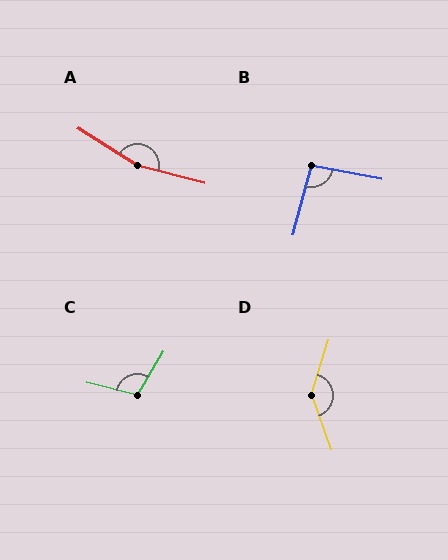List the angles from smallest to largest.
B (94°), C (107°), D (143°), A (163°).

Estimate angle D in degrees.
Approximately 143 degrees.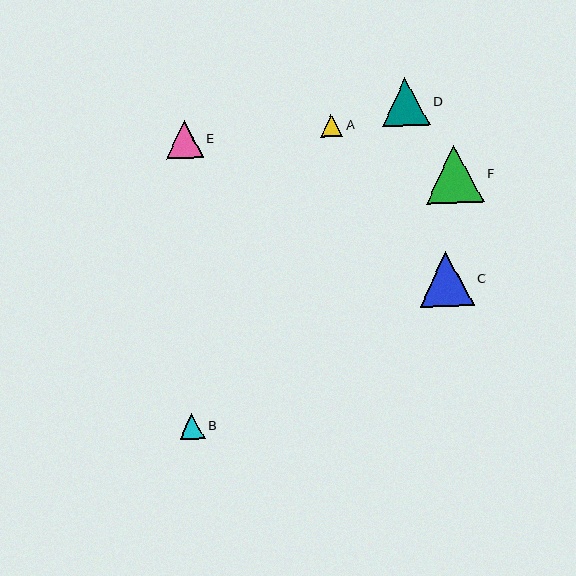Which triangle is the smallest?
Triangle A is the smallest with a size of approximately 22 pixels.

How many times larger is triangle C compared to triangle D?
Triangle C is approximately 1.1 times the size of triangle D.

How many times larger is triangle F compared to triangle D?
Triangle F is approximately 1.2 times the size of triangle D.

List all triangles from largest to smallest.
From largest to smallest: F, C, D, E, B, A.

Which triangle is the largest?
Triangle F is the largest with a size of approximately 58 pixels.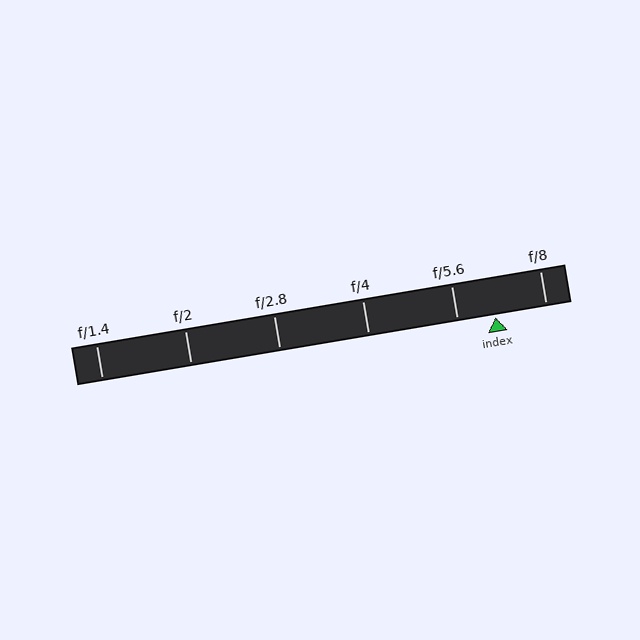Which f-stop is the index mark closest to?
The index mark is closest to f/5.6.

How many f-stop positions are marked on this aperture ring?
There are 6 f-stop positions marked.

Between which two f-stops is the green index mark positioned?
The index mark is between f/5.6 and f/8.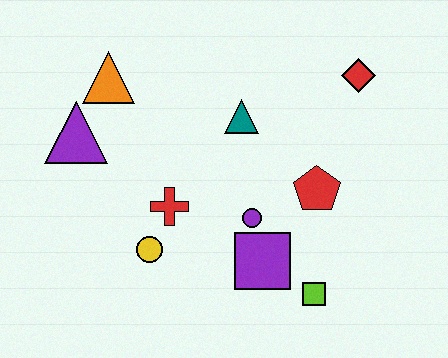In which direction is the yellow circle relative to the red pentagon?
The yellow circle is to the left of the red pentagon.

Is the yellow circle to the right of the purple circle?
No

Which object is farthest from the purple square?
The orange triangle is farthest from the purple square.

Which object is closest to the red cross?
The yellow circle is closest to the red cross.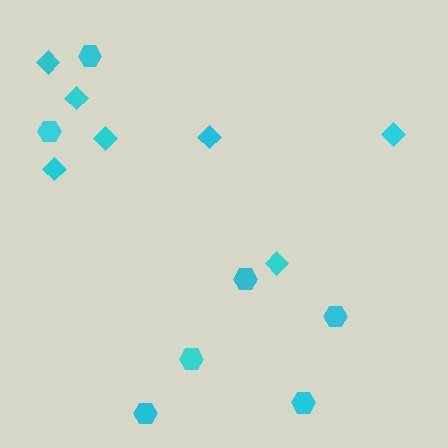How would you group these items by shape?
There are 2 groups: one group of hexagons (7) and one group of diamonds (7).